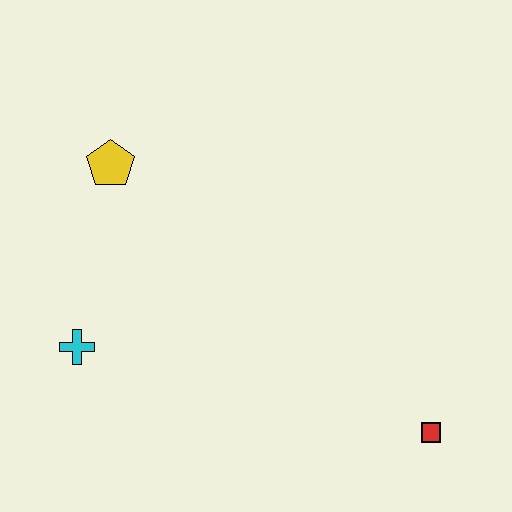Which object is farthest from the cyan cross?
The red square is farthest from the cyan cross.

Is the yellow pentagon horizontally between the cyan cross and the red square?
Yes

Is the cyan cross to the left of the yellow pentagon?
Yes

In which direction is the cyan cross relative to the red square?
The cyan cross is to the left of the red square.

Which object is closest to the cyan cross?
The yellow pentagon is closest to the cyan cross.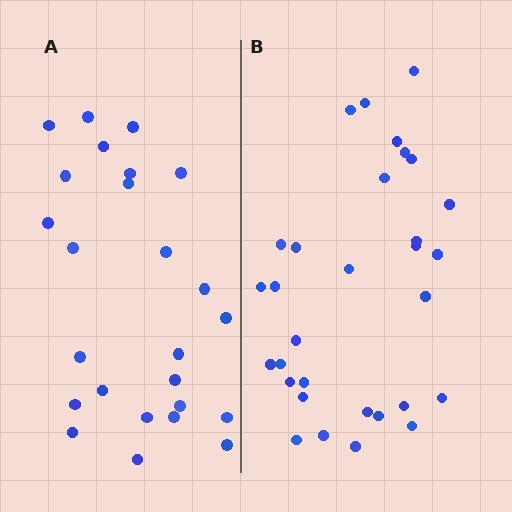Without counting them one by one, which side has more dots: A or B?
Region B (the right region) has more dots.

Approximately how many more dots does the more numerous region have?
Region B has about 6 more dots than region A.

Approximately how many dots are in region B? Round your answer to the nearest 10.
About 30 dots. (The exact count is 31, which rounds to 30.)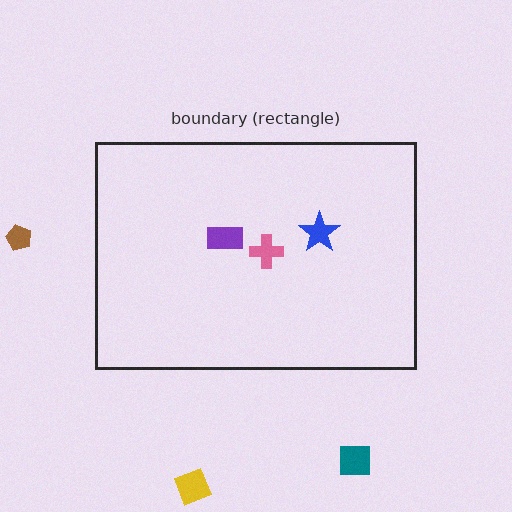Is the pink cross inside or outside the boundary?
Inside.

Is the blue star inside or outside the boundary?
Inside.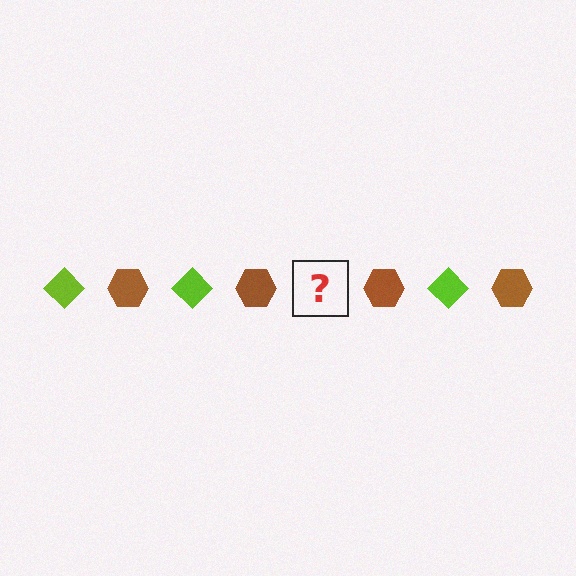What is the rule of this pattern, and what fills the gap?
The rule is that the pattern alternates between lime diamond and brown hexagon. The gap should be filled with a lime diamond.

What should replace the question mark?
The question mark should be replaced with a lime diamond.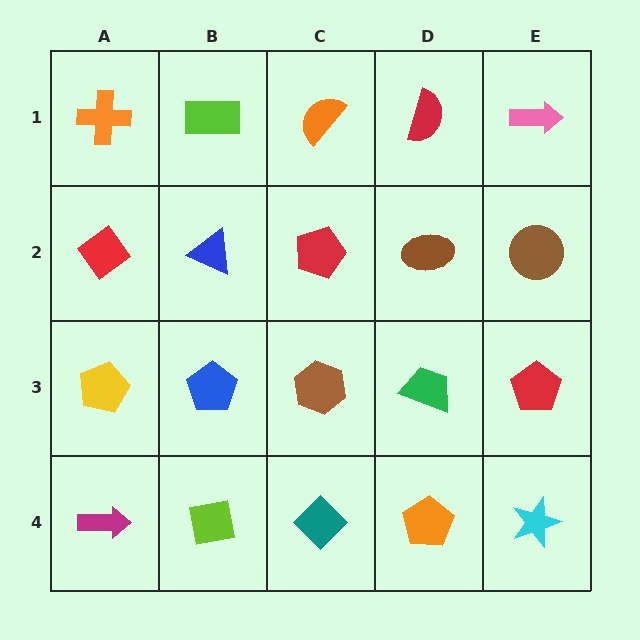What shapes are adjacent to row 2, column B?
A lime rectangle (row 1, column B), a blue pentagon (row 3, column B), a red diamond (row 2, column A), a red pentagon (row 2, column C).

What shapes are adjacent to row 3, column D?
A brown ellipse (row 2, column D), an orange pentagon (row 4, column D), a brown hexagon (row 3, column C), a red pentagon (row 3, column E).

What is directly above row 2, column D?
A red semicircle.